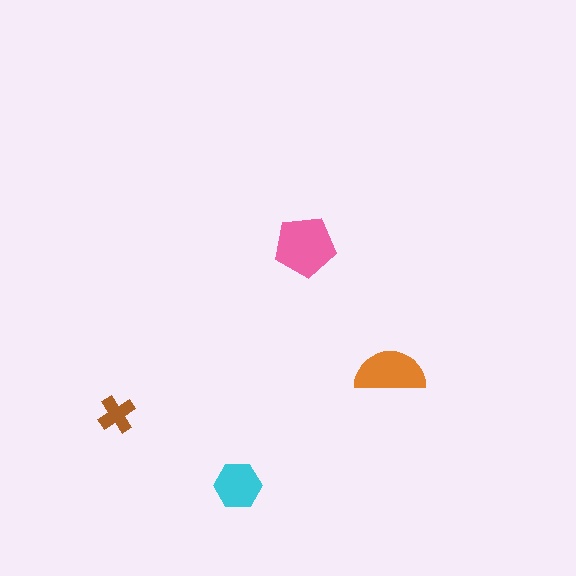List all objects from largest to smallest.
The pink pentagon, the orange semicircle, the cyan hexagon, the brown cross.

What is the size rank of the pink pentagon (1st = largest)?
1st.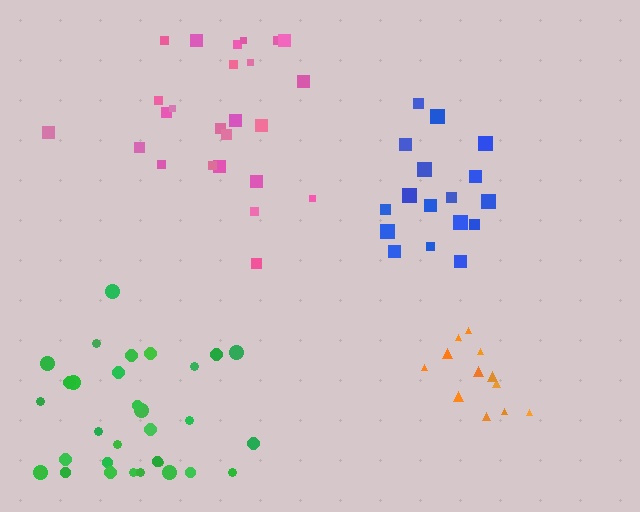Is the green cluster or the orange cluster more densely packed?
Orange.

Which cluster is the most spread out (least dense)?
Pink.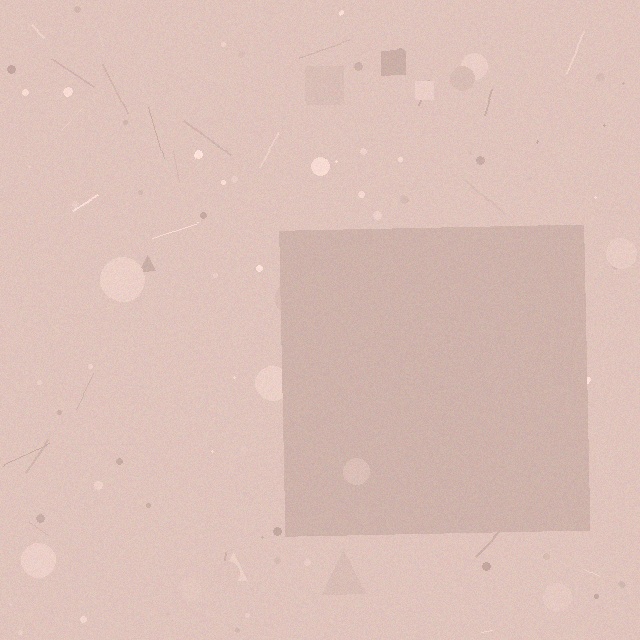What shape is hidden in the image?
A square is hidden in the image.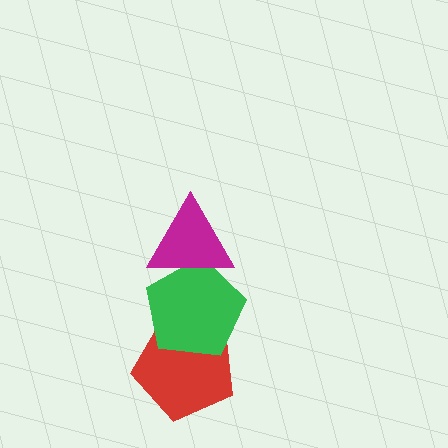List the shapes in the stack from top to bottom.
From top to bottom: the magenta triangle, the green pentagon, the red pentagon.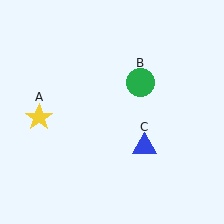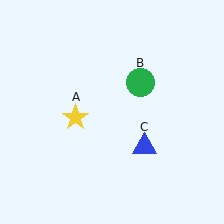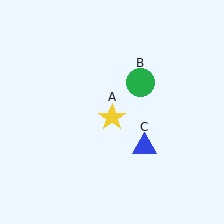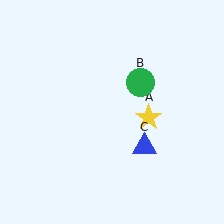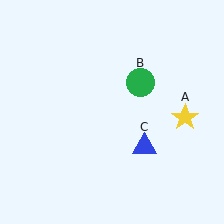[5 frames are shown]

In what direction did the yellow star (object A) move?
The yellow star (object A) moved right.